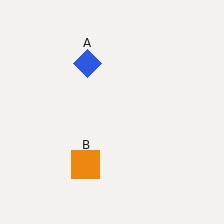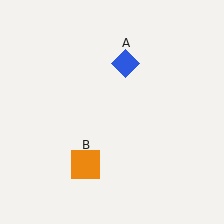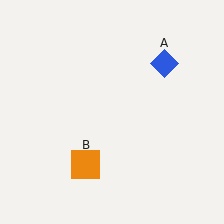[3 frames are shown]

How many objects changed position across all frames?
1 object changed position: blue diamond (object A).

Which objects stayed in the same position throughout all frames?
Orange square (object B) remained stationary.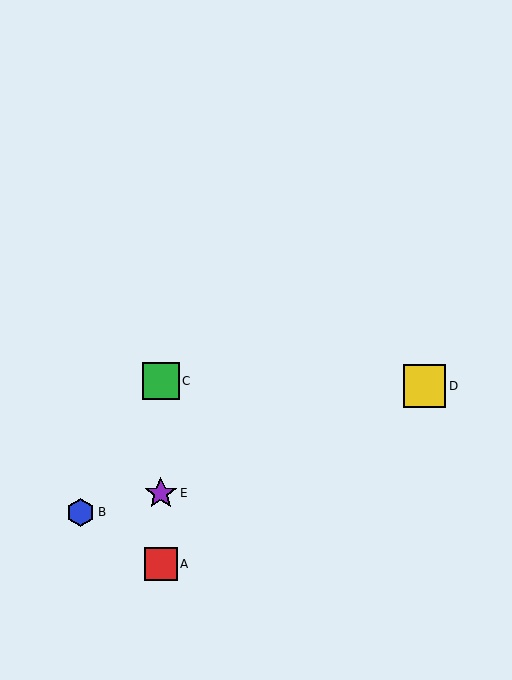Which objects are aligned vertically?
Objects A, C, E are aligned vertically.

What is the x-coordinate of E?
Object E is at x≈161.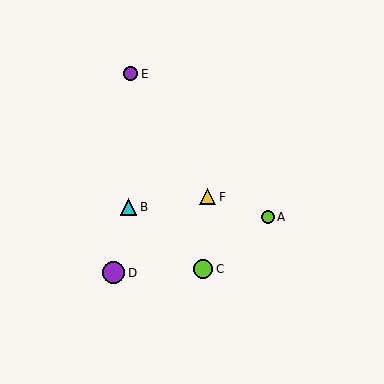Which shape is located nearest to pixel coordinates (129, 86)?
The purple circle (labeled E) at (131, 74) is nearest to that location.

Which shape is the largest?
The purple circle (labeled D) is the largest.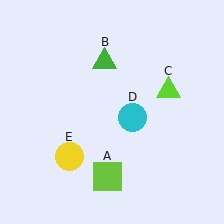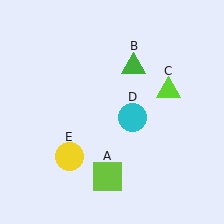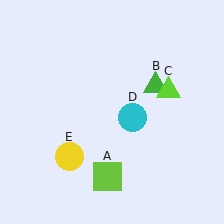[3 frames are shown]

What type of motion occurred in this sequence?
The green triangle (object B) rotated clockwise around the center of the scene.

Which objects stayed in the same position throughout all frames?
Lime square (object A) and lime triangle (object C) and cyan circle (object D) and yellow circle (object E) remained stationary.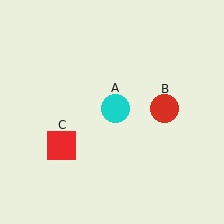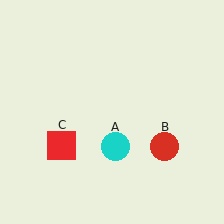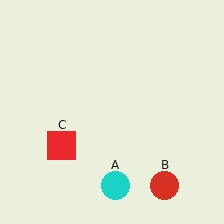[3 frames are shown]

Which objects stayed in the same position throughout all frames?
Red square (object C) remained stationary.